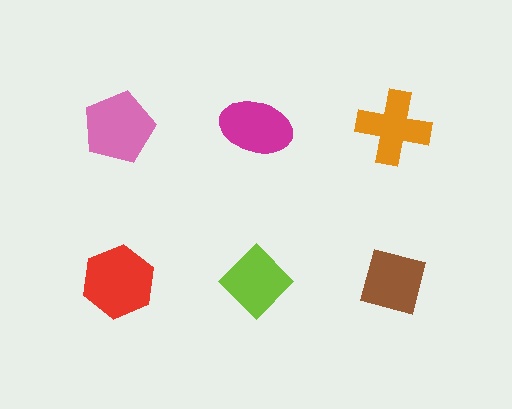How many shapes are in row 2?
3 shapes.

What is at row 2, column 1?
A red hexagon.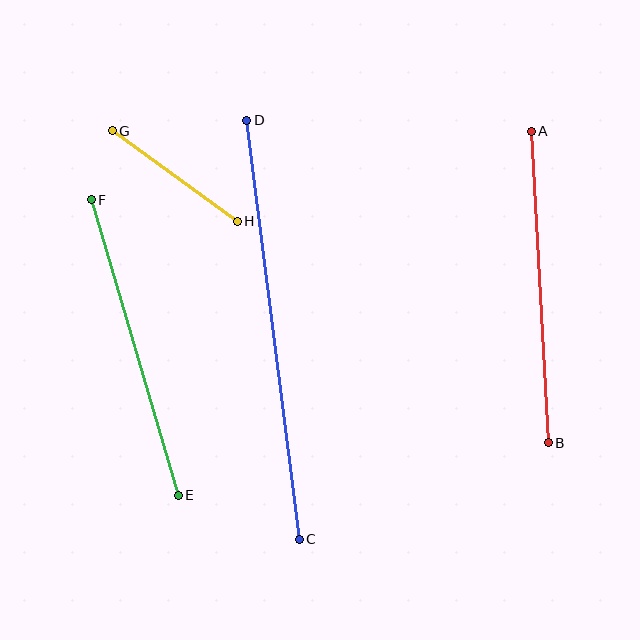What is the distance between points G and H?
The distance is approximately 155 pixels.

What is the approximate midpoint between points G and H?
The midpoint is at approximately (175, 176) pixels.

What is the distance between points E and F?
The distance is approximately 308 pixels.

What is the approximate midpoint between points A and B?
The midpoint is at approximately (540, 287) pixels.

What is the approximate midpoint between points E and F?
The midpoint is at approximately (135, 348) pixels.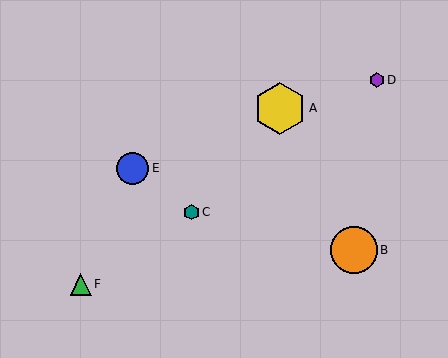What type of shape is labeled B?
Shape B is an orange circle.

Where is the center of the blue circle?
The center of the blue circle is at (133, 168).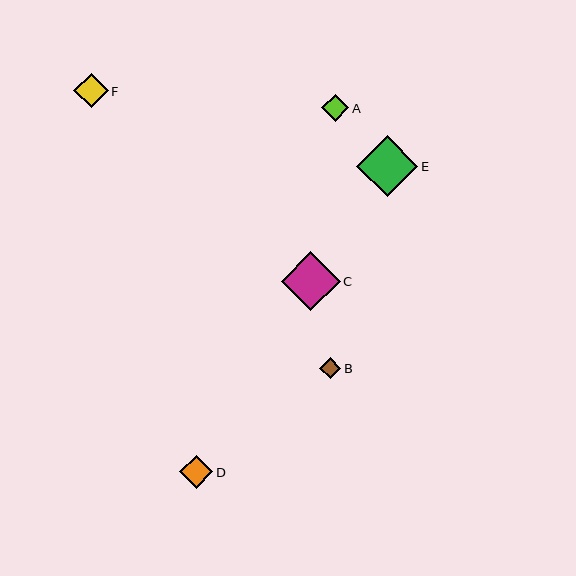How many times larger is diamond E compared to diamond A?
Diamond E is approximately 2.3 times the size of diamond A.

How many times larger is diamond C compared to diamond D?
Diamond C is approximately 1.8 times the size of diamond D.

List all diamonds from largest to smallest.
From largest to smallest: E, C, F, D, A, B.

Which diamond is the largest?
Diamond E is the largest with a size of approximately 61 pixels.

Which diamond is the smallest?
Diamond B is the smallest with a size of approximately 21 pixels.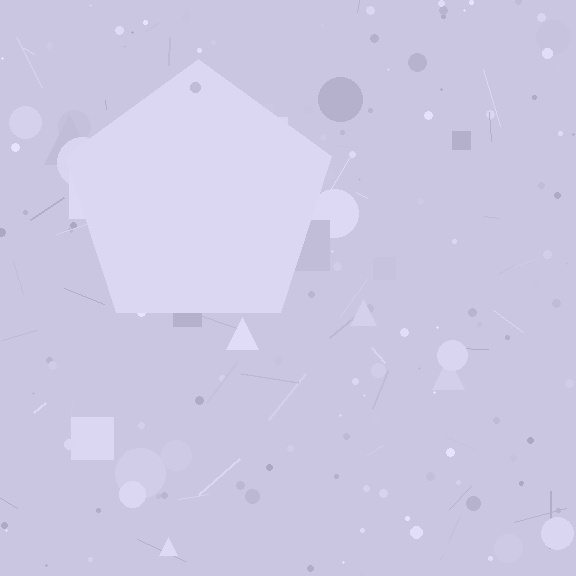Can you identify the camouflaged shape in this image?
The camouflaged shape is a pentagon.